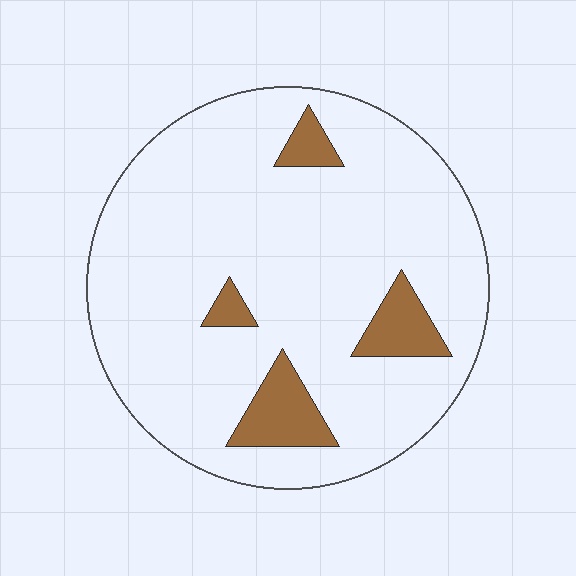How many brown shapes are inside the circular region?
4.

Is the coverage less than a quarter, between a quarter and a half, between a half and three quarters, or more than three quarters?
Less than a quarter.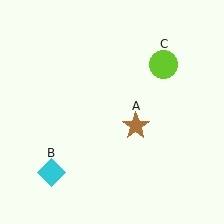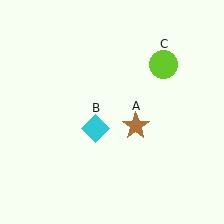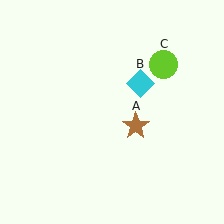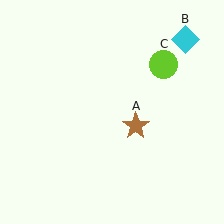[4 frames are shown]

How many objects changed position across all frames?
1 object changed position: cyan diamond (object B).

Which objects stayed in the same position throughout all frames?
Brown star (object A) and lime circle (object C) remained stationary.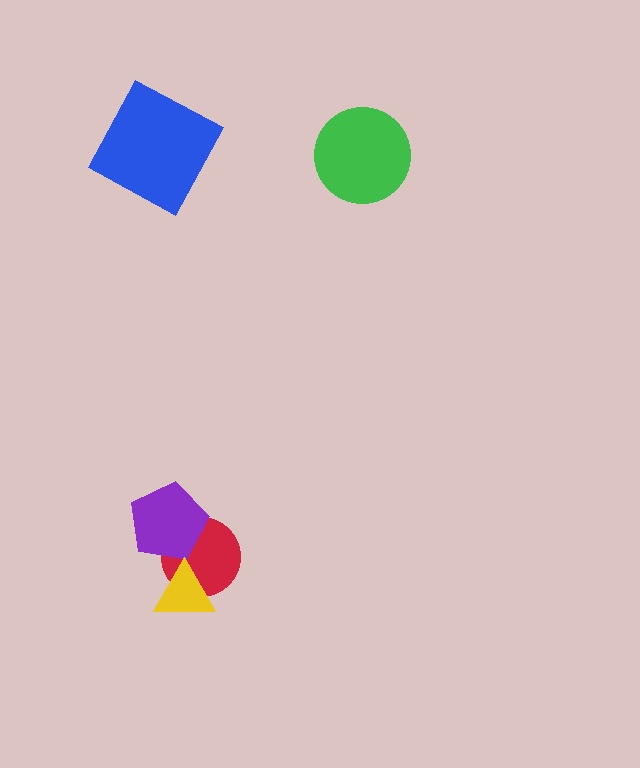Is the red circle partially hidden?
Yes, it is partially covered by another shape.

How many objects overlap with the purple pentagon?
1 object overlaps with the purple pentagon.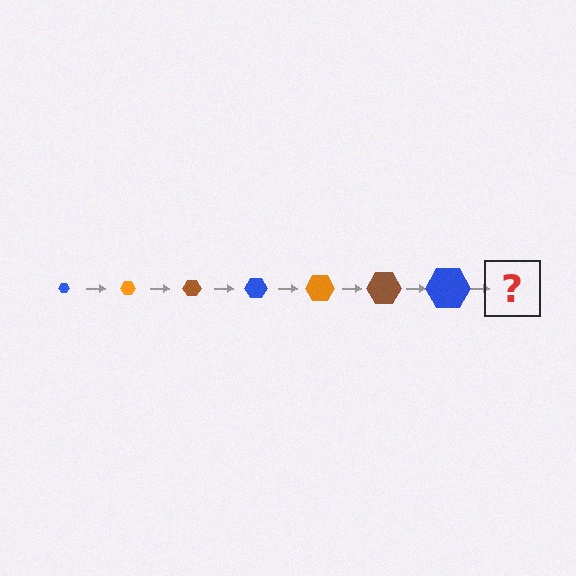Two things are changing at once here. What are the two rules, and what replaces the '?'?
The two rules are that the hexagon grows larger each step and the color cycles through blue, orange, and brown. The '?' should be an orange hexagon, larger than the previous one.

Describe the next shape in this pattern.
It should be an orange hexagon, larger than the previous one.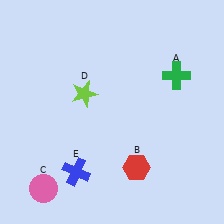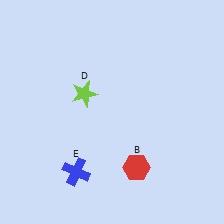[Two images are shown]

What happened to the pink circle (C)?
The pink circle (C) was removed in Image 2. It was in the bottom-left area of Image 1.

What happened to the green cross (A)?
The green cross (A) was removed in Image 2. It was in the top-right area of Image 1.